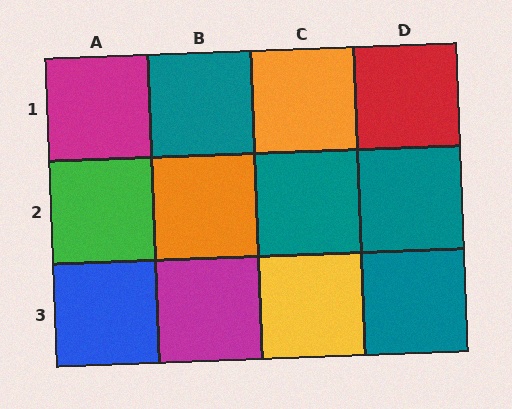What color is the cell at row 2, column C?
Teal.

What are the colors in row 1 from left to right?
Magenta, teal, orange, red.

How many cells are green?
1 cell is green.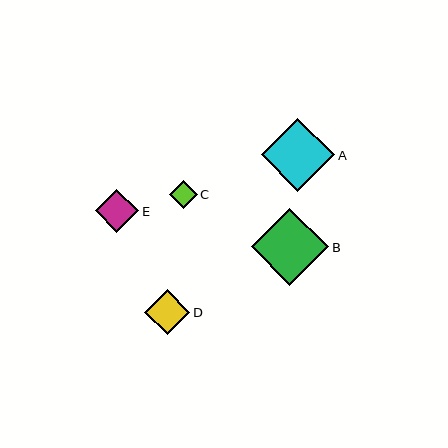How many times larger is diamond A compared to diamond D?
Diamond A is approximately 1.6 times the size of diamond D.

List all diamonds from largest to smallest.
From largest to smallest: B, A, D, E, C.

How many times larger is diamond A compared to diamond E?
Diamond A is approximately 1.7 times the size of diamond E.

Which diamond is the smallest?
Diamond C is the smallest with a size of approximately 28 pixels.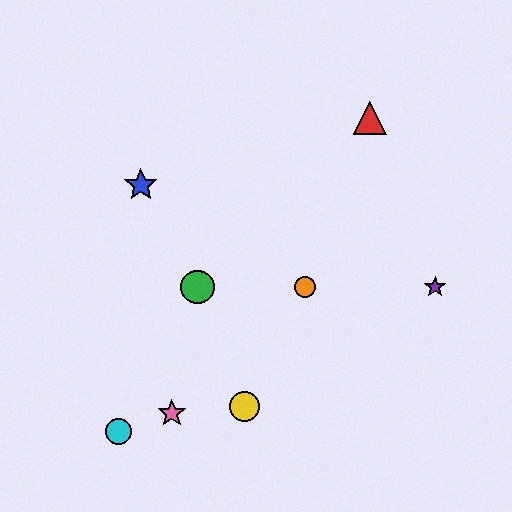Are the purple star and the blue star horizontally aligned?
No, the purple star is at y≈287 and the blue star is at y≈185.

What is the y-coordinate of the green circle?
The green circle is at y≈287.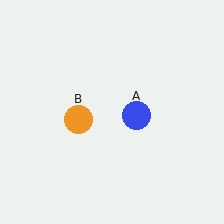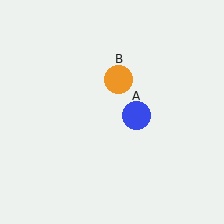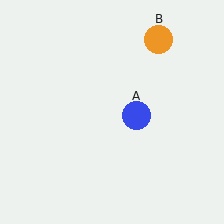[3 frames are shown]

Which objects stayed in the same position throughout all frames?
Blue circle (object A) remained stationary.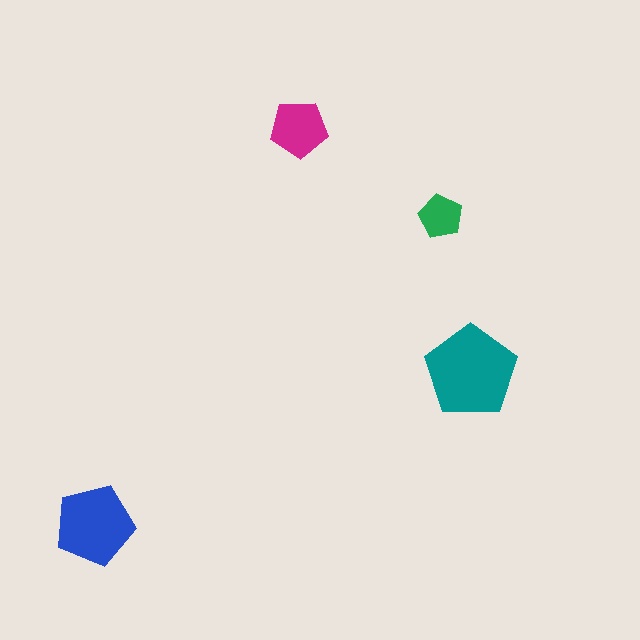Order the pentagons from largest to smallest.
the teal one, the blue one, the magenta one, the green one.